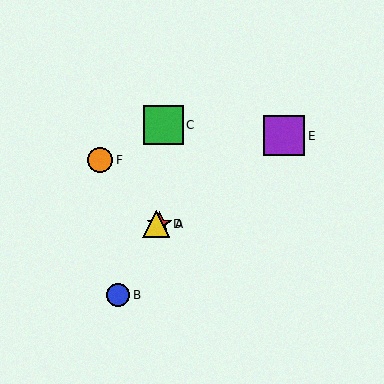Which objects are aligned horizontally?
Objects A, D are aligned horizontally.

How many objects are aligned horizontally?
2 objects (A, D) are aligned horizontally.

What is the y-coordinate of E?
Object E is at y≈136.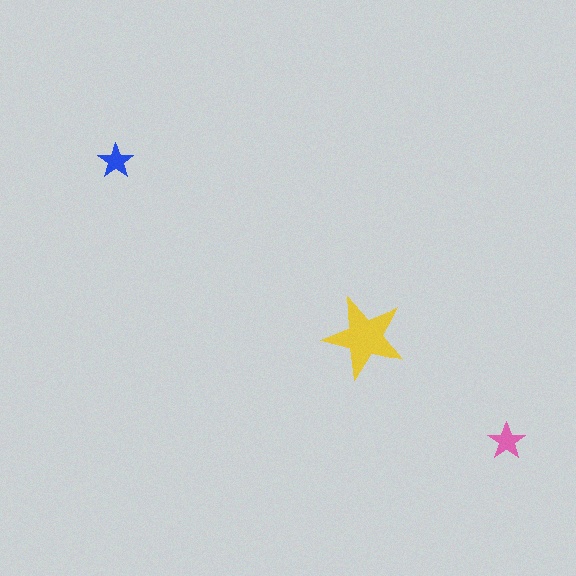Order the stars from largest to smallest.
the yellow one, the pink one, the blue one.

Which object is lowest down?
The pink star is bottommost.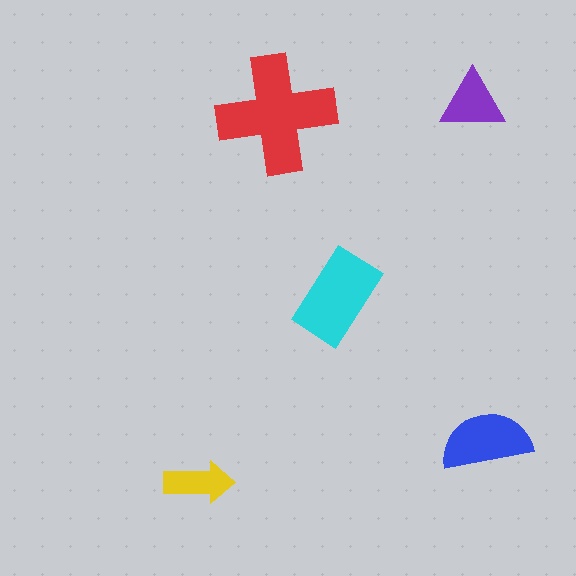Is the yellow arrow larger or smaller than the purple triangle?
Smaller.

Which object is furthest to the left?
The yellow arrow is leftmost.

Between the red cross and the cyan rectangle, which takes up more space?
The red cross.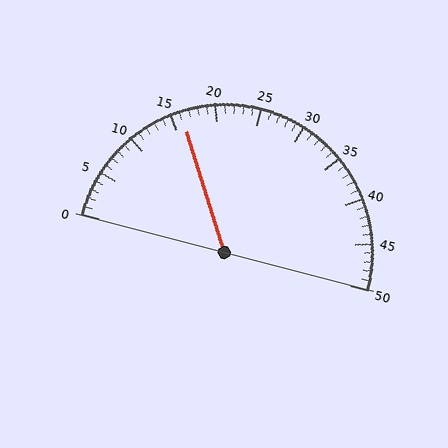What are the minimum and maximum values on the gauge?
The gauge ranges from 0 to 50.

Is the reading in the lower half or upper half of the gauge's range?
The reading is in the lower half of the range (0 to 50).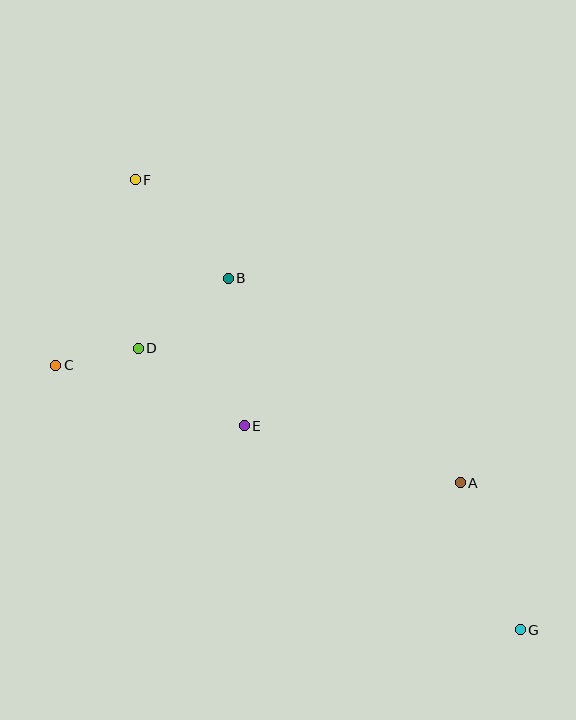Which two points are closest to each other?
Points C and D are closest to each other.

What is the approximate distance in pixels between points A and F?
The distance between A and F is approximately 444 pixels.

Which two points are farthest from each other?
Points F and G are farthest from each other.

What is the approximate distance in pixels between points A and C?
The distance between A and C is approximately 421 pixels.